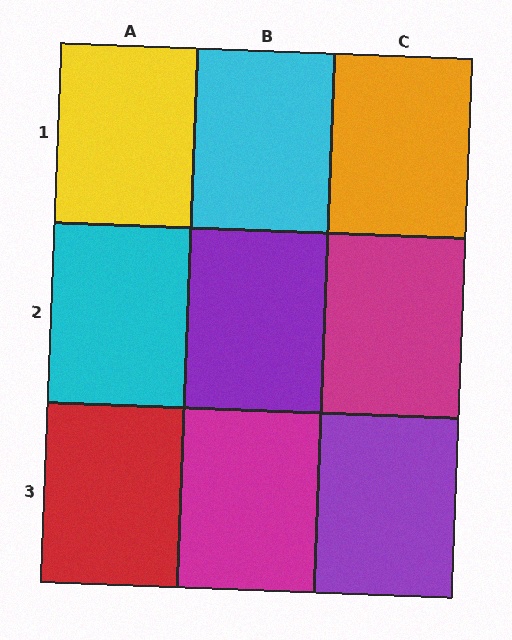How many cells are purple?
2 cells are purple.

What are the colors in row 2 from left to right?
Cyan, purple, magenta.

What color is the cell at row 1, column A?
Yellow.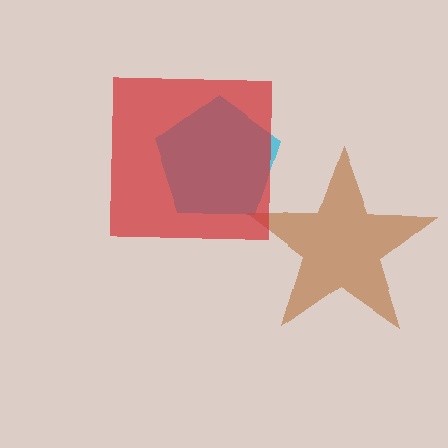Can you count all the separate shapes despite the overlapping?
Yes, there are 3 separate shapes.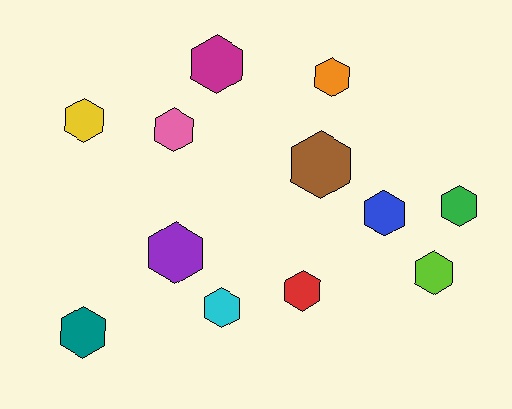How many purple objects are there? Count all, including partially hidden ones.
There is 1 purple object.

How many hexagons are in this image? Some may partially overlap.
There are 12 hexagons.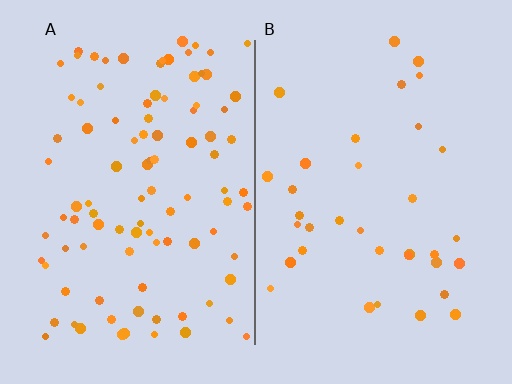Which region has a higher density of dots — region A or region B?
A (the left).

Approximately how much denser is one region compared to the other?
Approximately 2.8× — region A over region B.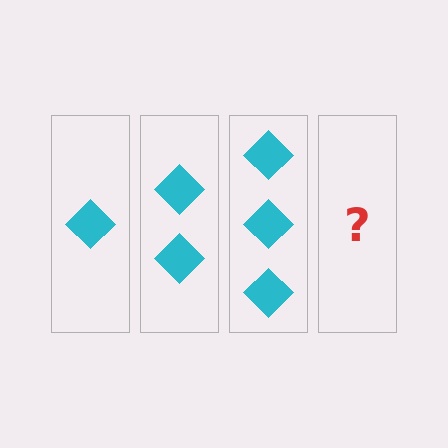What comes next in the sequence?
The next element should be 4 diamonds.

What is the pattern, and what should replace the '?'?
The pattern is that each step adds one more diamond. The '?' should be 4 diamonds.